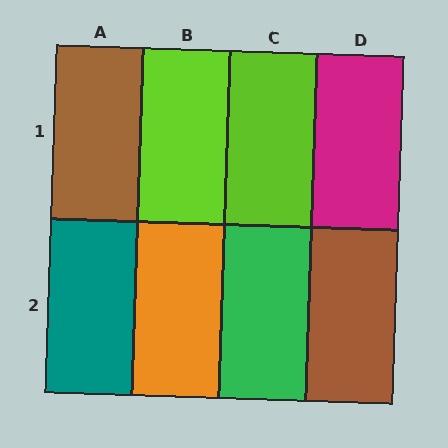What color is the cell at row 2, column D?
Brown.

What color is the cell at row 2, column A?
Teal.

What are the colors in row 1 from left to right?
Brown, lime, lime, magenta.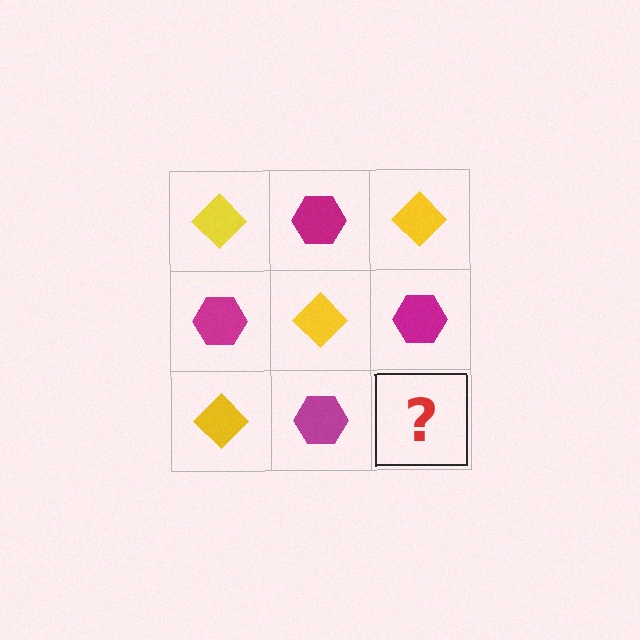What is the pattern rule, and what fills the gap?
The rule is that it alternates yellow diamond and magenta hexagon in a checkerboard pattern. The gap should be filled with a yellow diamond.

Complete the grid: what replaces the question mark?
The question mark should be replaced with a yellow diamond.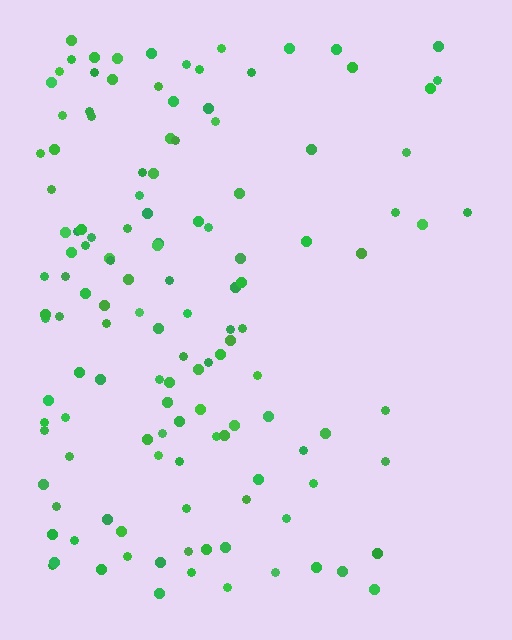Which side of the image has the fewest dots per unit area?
The right.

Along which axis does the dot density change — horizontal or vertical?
Horizontal.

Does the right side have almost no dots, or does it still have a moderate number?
Still a moderate number, just noticeably fewer than the left.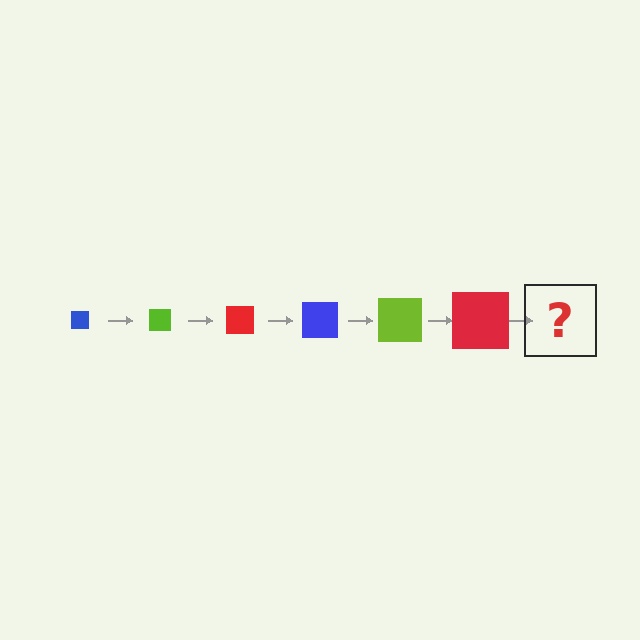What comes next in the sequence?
The next element should be a blue square, larger than the previous one.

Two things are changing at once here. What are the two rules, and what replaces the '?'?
The two rules are that the square grows larger each step and the color cycles through blue, lime, and red. The '?' should be a blue square, larger than the previous one.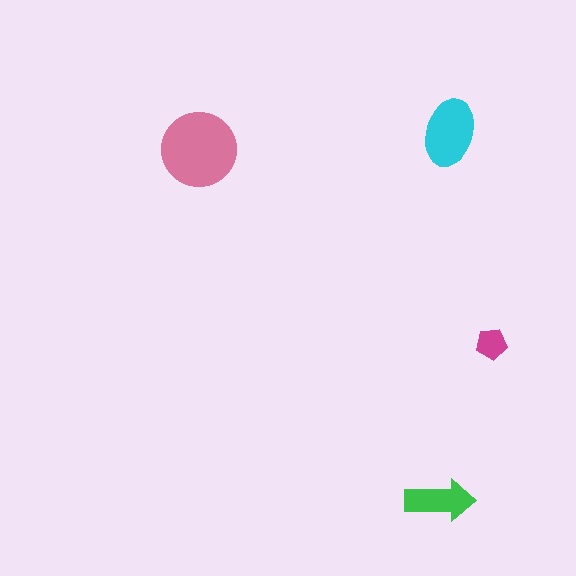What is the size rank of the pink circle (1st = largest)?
1st.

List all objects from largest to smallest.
The pink circle, the cyan ellipse, the green arrow, the magenta pentagon.